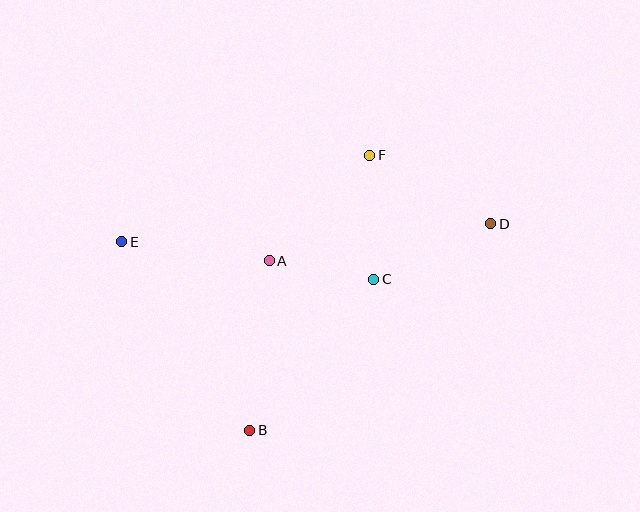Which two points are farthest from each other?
Points D and E are farthest from each other.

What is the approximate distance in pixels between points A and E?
The distance between A and E is approximately 149 pixels.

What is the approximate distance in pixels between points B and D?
The distance between B and D is approximately 317 pixels.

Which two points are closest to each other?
Points A and C are closest to each other.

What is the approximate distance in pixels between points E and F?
The distance between E and F is approximately 262 pixels.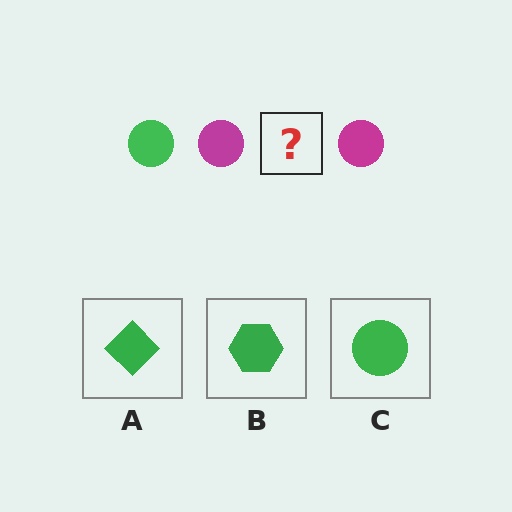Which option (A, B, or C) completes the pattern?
C.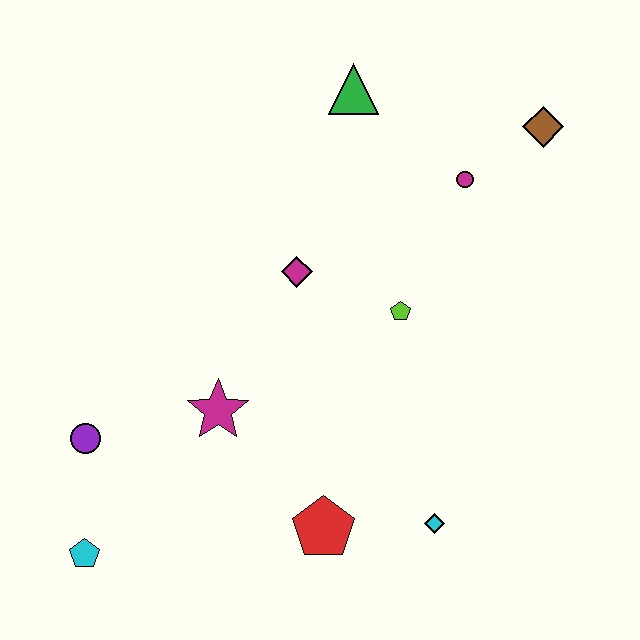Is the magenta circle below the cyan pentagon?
No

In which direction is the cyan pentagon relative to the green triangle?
The cyan pentagon is below the green triangle.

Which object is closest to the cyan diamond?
The red pentagon is closest to the cyan diamond.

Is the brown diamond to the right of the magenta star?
Yes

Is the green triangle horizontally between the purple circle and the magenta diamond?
No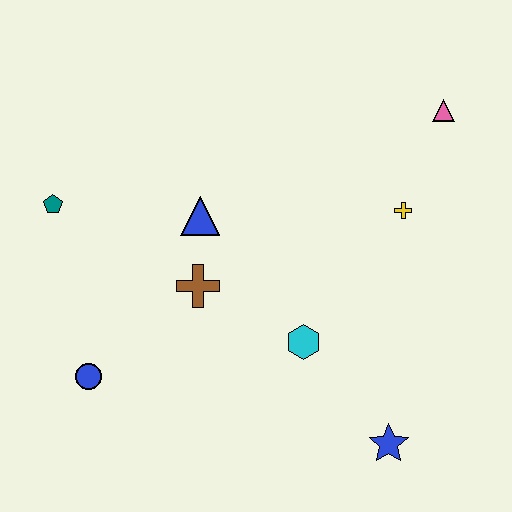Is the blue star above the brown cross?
No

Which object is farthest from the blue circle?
The pink triangle is farthest from the blue circle.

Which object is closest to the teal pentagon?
The blue triangle is closest to the teal pentagon.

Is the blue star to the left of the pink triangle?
Yes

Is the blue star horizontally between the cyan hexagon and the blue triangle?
No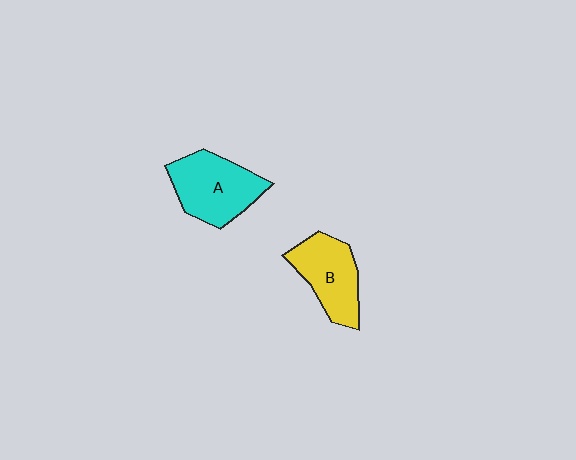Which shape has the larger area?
Shape A (cyan).